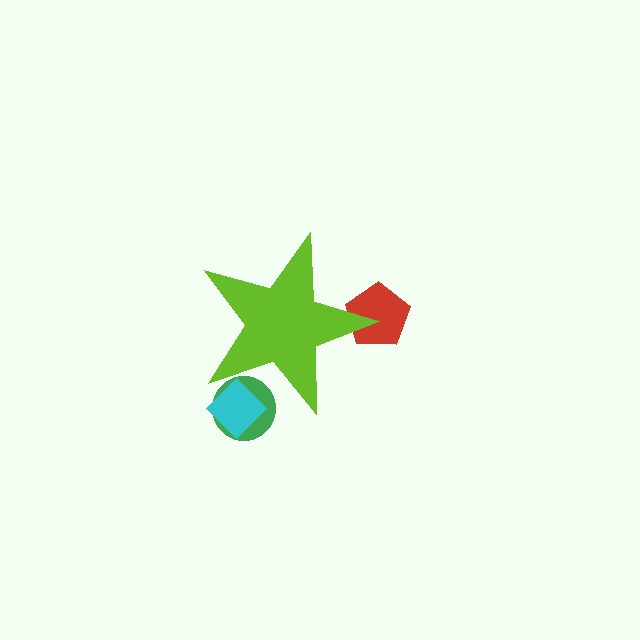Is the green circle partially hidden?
Yes, the green circle is partially hidden behind the lime star.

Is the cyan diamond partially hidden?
Yes, the cyan diamond is partially hidden behind the lime star.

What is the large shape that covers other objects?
A lime star.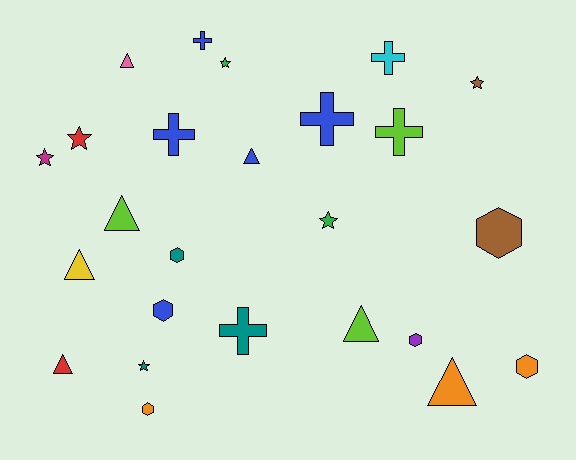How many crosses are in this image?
There are 6 crosses.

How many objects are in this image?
There are 25 objects.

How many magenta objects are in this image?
There is 1 magenta object.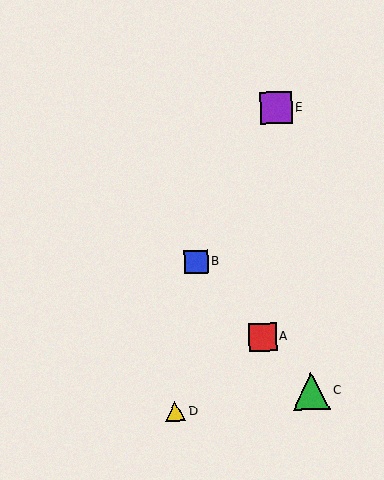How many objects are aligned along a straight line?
3 objects (A, B, C) are aligned along a straight line.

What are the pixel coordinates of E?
Object E is at (276, 108).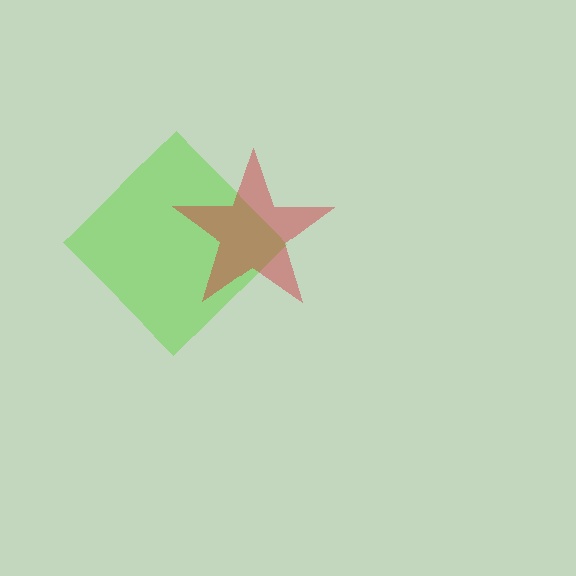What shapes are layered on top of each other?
The layered shapes are: a lime diamond, a red star.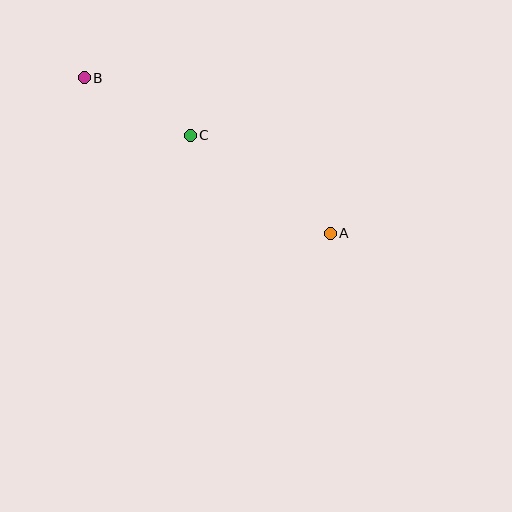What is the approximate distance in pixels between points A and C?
The distance between A and C is approximately 171 pixels.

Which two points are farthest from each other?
Points A and B are farthest from each other.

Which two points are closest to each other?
Points B and C are closest to each other.